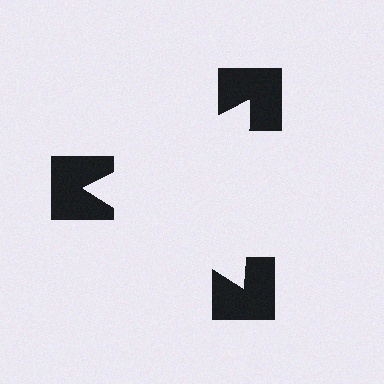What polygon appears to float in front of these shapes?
An illusory triangle — its edges are inferred from the aligned wedge cuts in the notched squares, not physically drawn.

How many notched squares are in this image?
There are 3 — one at each vertex of the illusory triangle.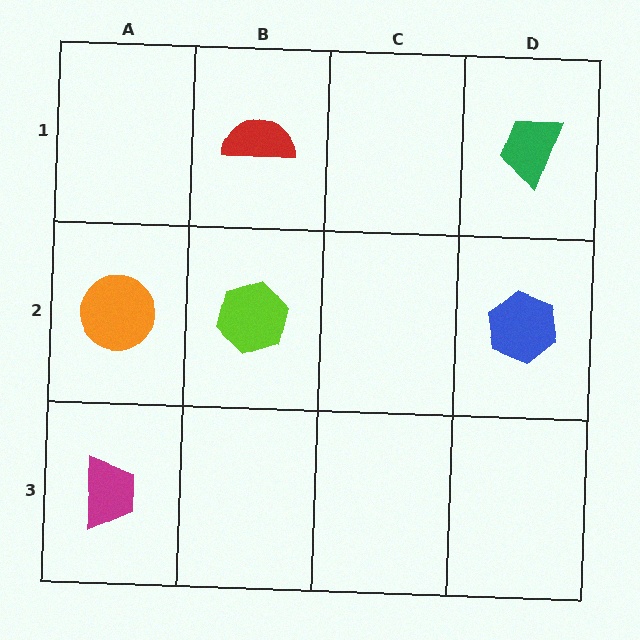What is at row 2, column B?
A lime hexagon.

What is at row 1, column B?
A red semicircle.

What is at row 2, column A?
An orange circle.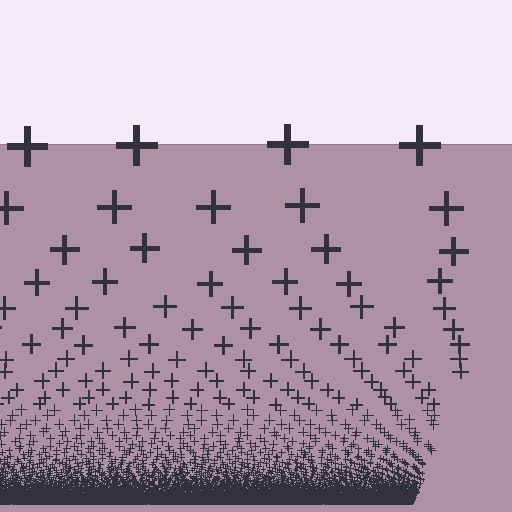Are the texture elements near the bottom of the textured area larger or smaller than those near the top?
Smaller. The gradient is inverted — elements near the bottom are smaller and denser.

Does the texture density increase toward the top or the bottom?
Density increases toward the bottom.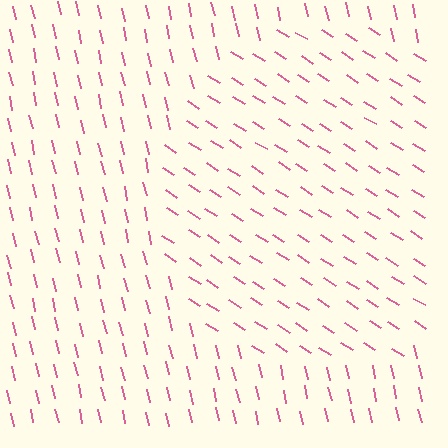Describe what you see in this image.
The image is filled with small pink line segments. A circle region in the image has lines oriented differently from the surrounding lines, creating a visible texture boundary.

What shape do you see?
I see a circle.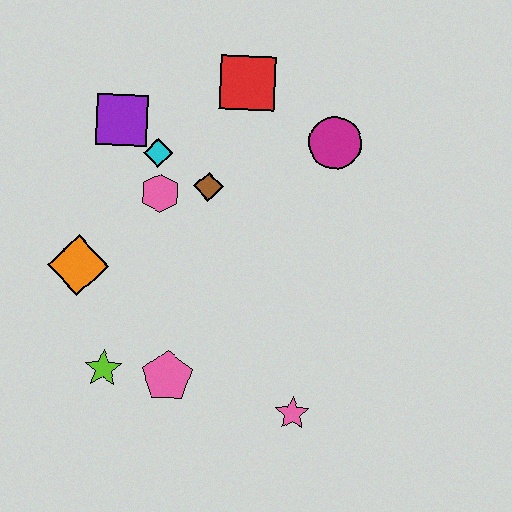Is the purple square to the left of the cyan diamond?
Yes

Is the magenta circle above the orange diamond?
Yes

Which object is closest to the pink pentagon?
The lime star is closest to the pink pentagon.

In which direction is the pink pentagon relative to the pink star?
The pink pentagon is to the left of the pink star.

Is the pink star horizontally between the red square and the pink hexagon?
No